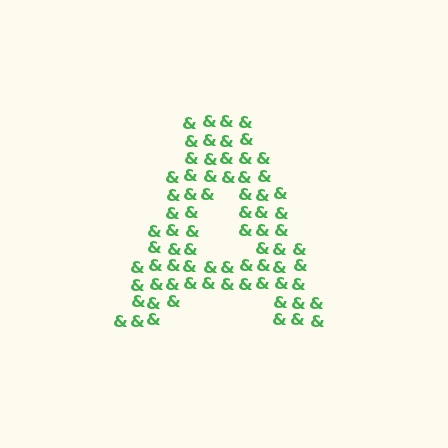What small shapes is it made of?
It is made of small ampersands.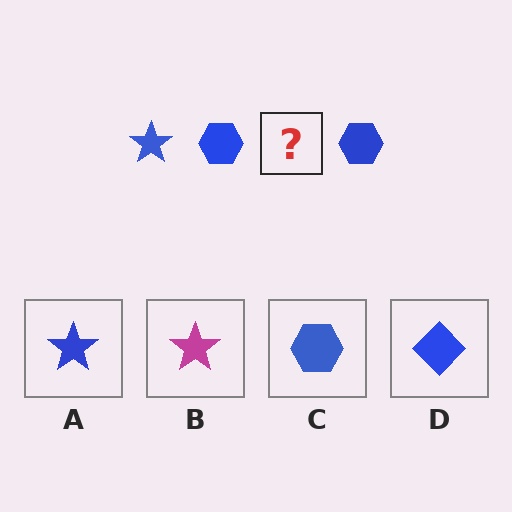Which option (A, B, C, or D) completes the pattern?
A.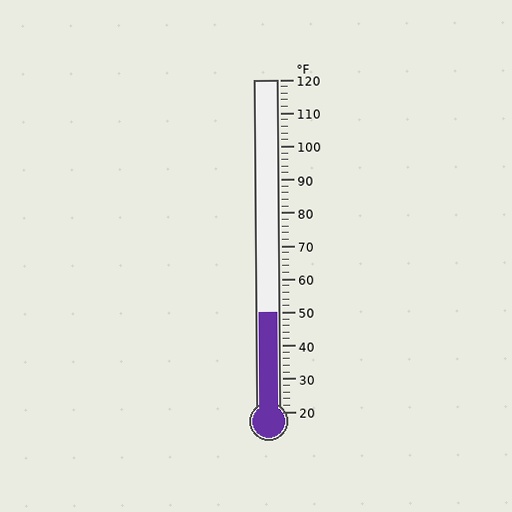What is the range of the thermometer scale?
The thermometer scale ranges from 20°F to 120°F.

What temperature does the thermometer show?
The thermometer shows approximately 50°F.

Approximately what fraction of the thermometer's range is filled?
The thermometer is filled to approximately 30% of its range.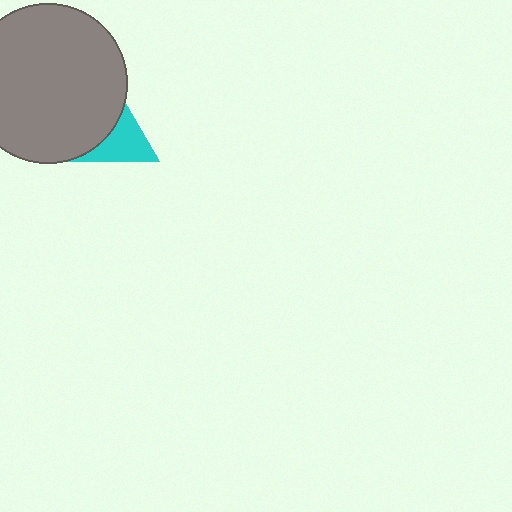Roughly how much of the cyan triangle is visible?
About half of it is visible (roughly 57%).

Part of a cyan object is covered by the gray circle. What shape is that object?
It is a triangle.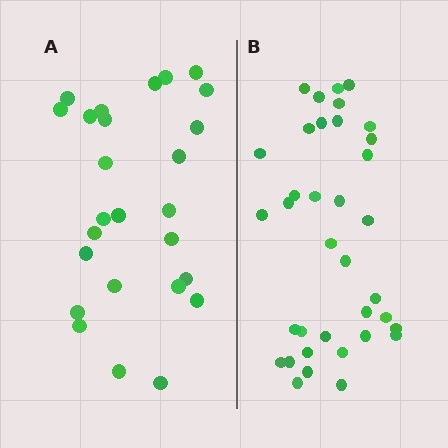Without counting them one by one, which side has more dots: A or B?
Region B (the right region) has more dots.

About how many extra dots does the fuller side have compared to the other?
Region B has roughly 10 or so more dots than region A.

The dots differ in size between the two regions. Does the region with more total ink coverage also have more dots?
No. Region A has more total ink coverage because its dots are larger, but region B actually contains more individual dots. Total area can be misleading — the number of items is what matters here.